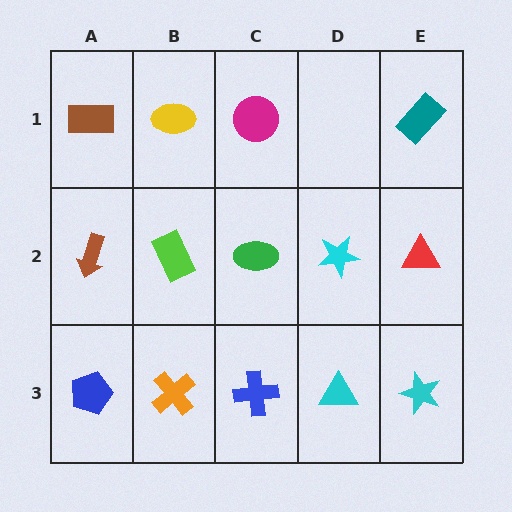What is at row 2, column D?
A cyan star.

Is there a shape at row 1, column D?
No, that cell is empty.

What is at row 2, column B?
A lime rectangle.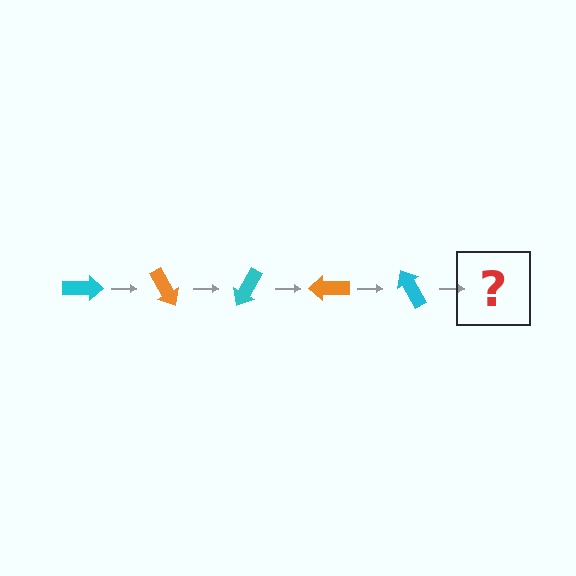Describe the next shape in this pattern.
It should be an orange arrow, rotated 300 degrees from the start.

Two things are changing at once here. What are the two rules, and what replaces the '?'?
The two rules are that it rotates 60 degrees each step and the color cycles through cyan and orange. The '?' should be an orange arrow, rotated 300 degrees from the start.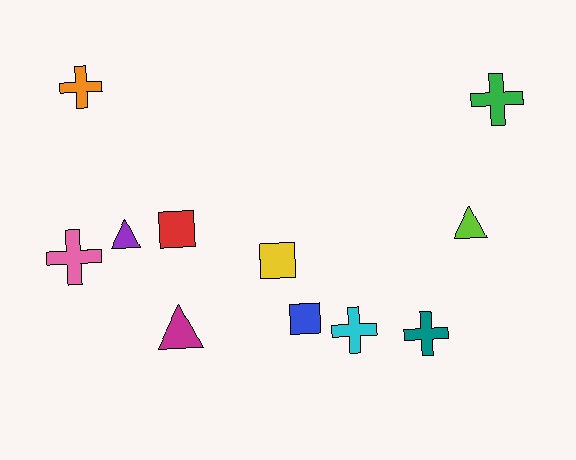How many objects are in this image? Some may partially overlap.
There are 11 objects.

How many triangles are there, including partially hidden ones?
There are 3 triangles.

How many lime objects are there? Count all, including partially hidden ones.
There is 1 lime object.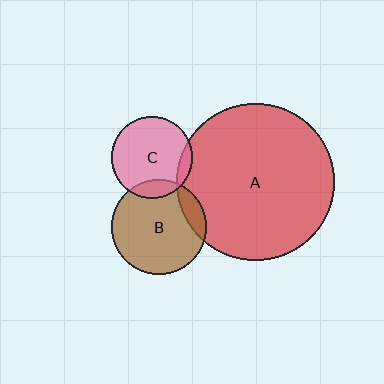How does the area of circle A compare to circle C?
Approximately 3.7 times.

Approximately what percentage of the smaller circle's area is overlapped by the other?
Approximately 15%.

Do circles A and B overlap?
Yes.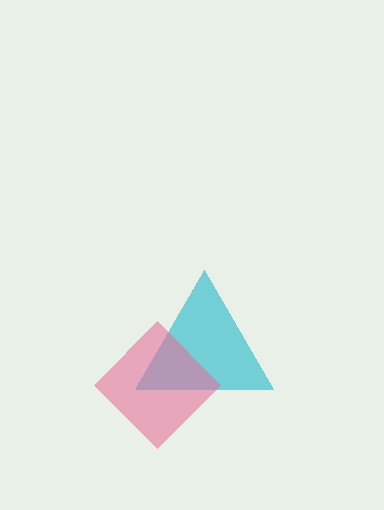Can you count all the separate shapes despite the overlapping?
Yes, there are 2 separate shapes.